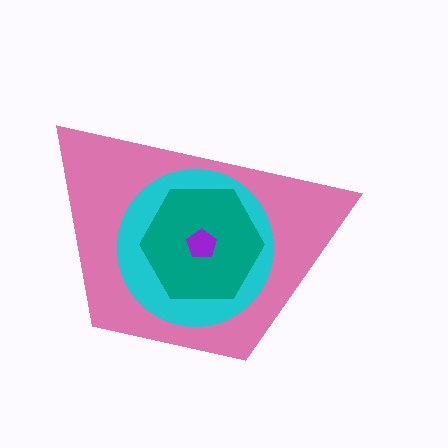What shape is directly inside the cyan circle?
The teal hexagon.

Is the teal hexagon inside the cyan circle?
Yes.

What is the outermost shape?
The pink trapezoid.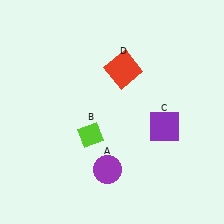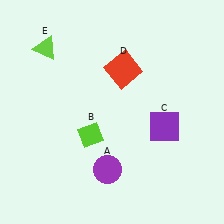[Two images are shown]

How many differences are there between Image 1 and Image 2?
There is 1 difference between the two images.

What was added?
A lime triangle (E) was added in Image 2.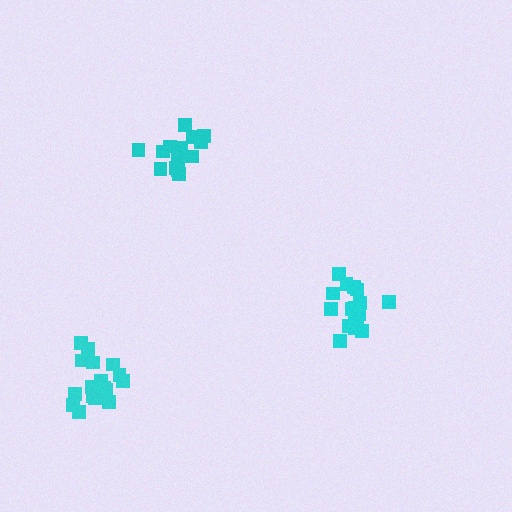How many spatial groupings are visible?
There are 3 spatial groupings.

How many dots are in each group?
Group 1: 18 dots, Group 2: 15 dots, Group 3: 18 dots (51 total).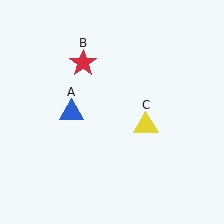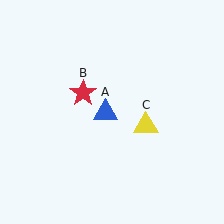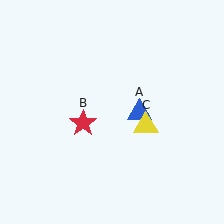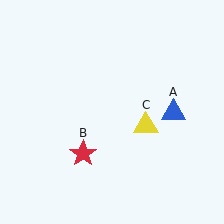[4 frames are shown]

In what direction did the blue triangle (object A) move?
The blue triangle (object A) moved right.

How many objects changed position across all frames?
2 objects changed position: blue triangle (object A), red star (object B).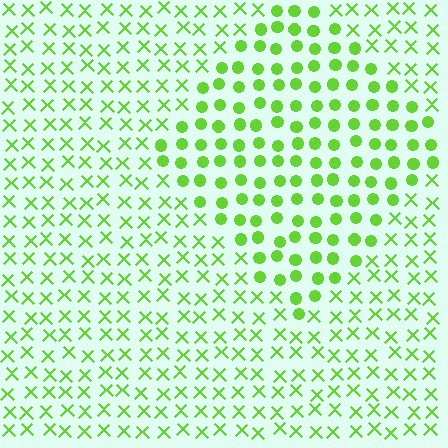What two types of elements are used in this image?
The image uses circles inside the diamond region and X marks outside it.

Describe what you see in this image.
The image is filled with small lime elements arranged in a uniform grid. A diamond-shaped region contains circles, while the surrounding area contains X marks. The boundary is defined purely by the change in element shape.